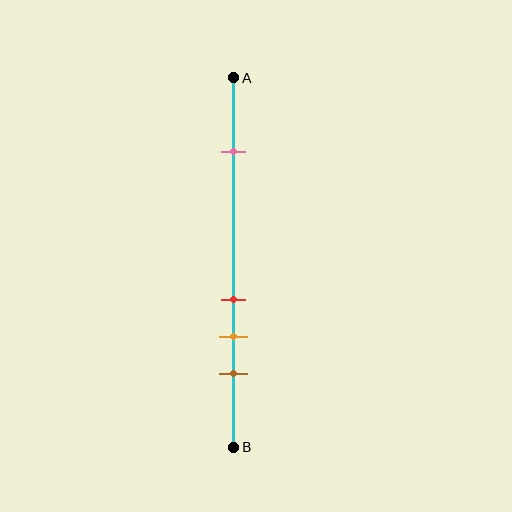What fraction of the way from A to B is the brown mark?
The brown mark is approximately 80% (0.8) of the way from A to B.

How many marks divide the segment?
There are 4 marks dividing the segment.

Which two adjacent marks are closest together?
The red and orange marks are the closest adjacent pair.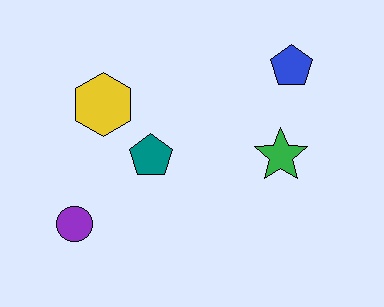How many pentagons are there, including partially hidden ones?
There are 2 pentagons.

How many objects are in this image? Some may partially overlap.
There are 5 objects.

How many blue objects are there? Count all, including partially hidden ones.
There is 1 blue object.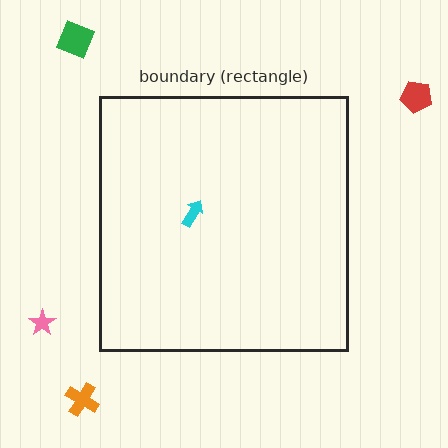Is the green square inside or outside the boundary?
Outside.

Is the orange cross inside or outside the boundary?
Outside.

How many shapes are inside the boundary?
1 inside, 4 outside.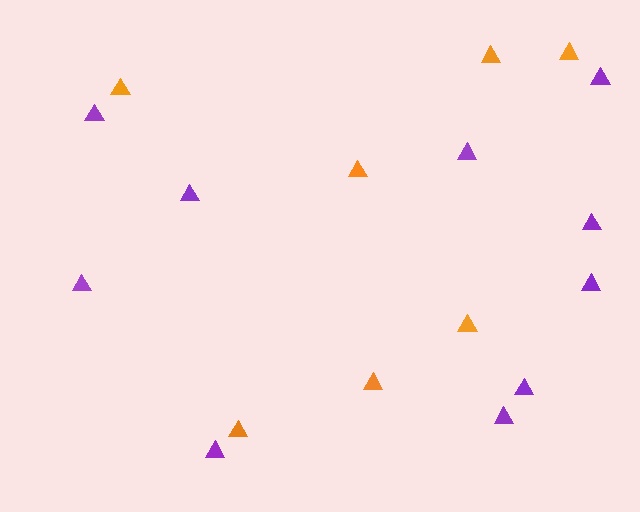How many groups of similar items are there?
There are 2 groups: one group of orange triangles (7) and one group of purple triangles (10).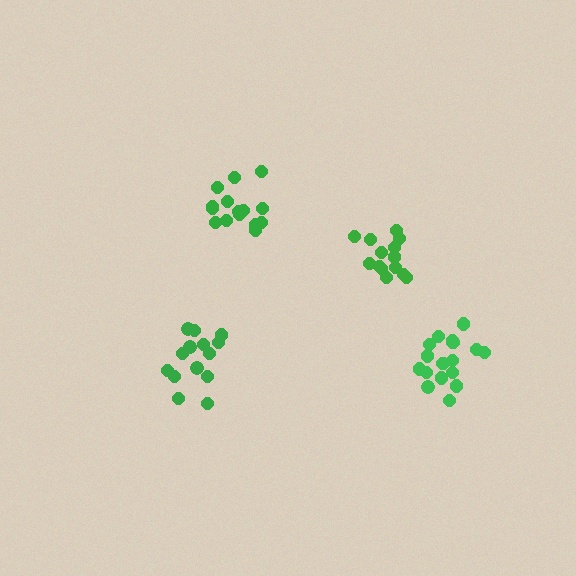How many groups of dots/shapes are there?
There are 4 groups.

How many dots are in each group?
Group 1: 14 dots, Group 2: 14 dots, Group 3: 17 dots, Group 4: 16 dots (61 total).